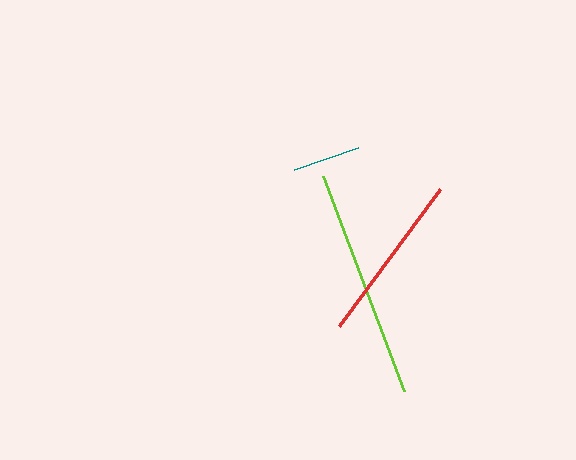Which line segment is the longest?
The lime line is the longest at approximately 229 pixels.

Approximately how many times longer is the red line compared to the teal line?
The red line is approximately 2.5 times the length of the teal line.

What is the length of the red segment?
The red segment is approximately 171 pixels long.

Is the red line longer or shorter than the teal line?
The red line is longer than the teal line.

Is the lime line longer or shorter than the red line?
The lime line is longer than the red line.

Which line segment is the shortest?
The teal line is the shortest at approximately 68 pixels.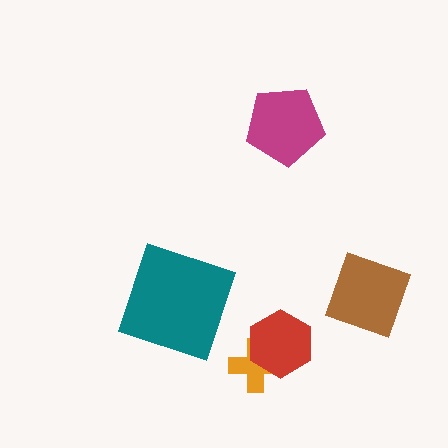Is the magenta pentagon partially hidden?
No, no other shape covers it.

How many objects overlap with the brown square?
0 objects overlap with the brown square.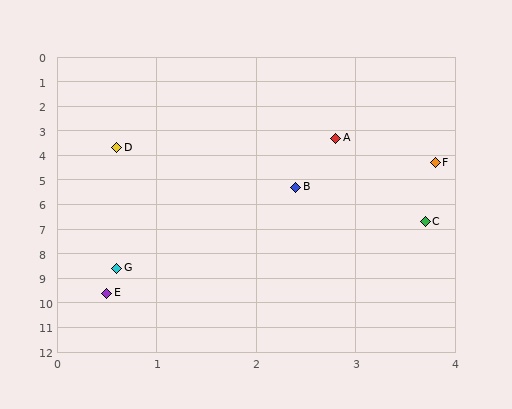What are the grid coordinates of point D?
Point D is at approximately (0.6, 3.7).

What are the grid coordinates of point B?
Point B is at approximately (2.4, 5.3).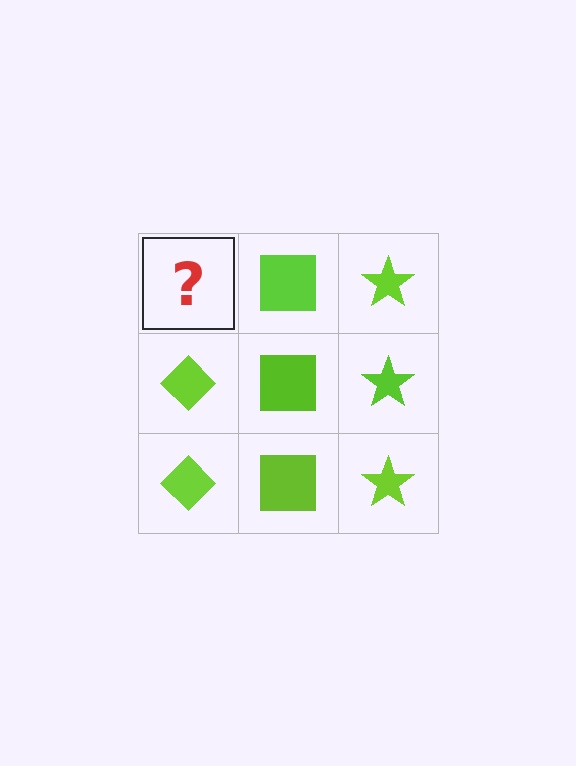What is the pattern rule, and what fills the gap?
The rule is that each column has a consistent shape. The gap should be filled with a lime diamond.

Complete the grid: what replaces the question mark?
The question mark should be replaced with a lime diamond.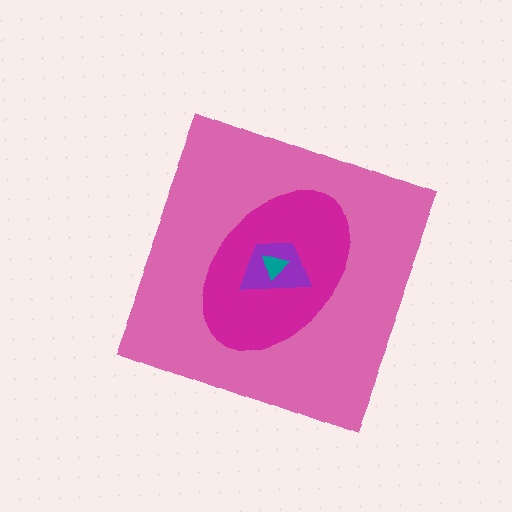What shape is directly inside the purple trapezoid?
The teal triangle.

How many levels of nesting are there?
4.